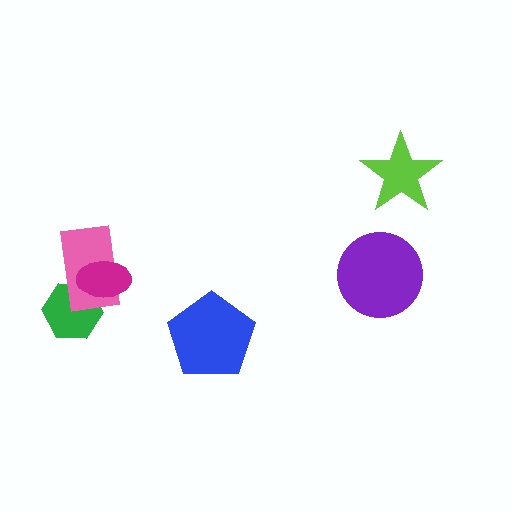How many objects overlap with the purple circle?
0 objects overlap with the purple circle.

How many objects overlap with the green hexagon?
2 objects overlap with the green hexagon.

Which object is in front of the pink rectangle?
The magenta ellipse is in front of the pink rectangle.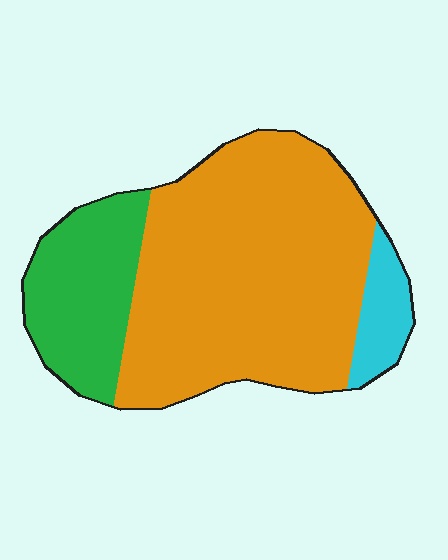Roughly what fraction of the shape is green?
Green takes up less than a quarter of the shape.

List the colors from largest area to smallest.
From largest to smallest: orange, green, cyan.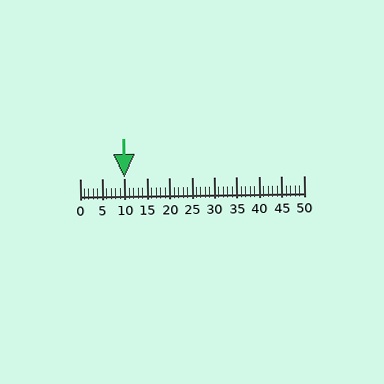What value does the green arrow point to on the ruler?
The green arrow points to approximately 10.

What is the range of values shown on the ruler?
The ruler shows values from 0 to 50.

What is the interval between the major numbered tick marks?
The major tick marks are spaced 5 units apart.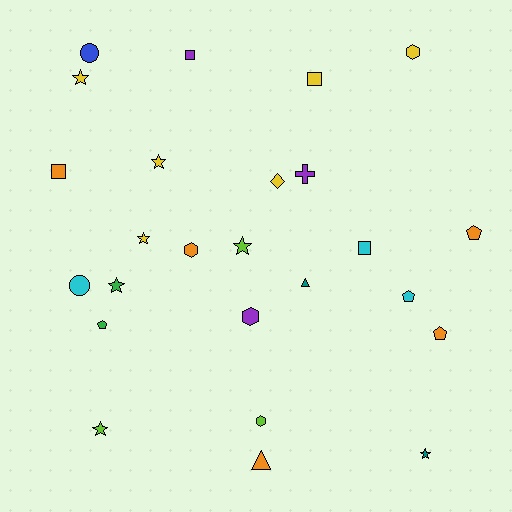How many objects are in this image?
There are 25 objects.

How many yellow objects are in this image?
There are 6 yellow objects.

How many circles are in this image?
There are 2 circles.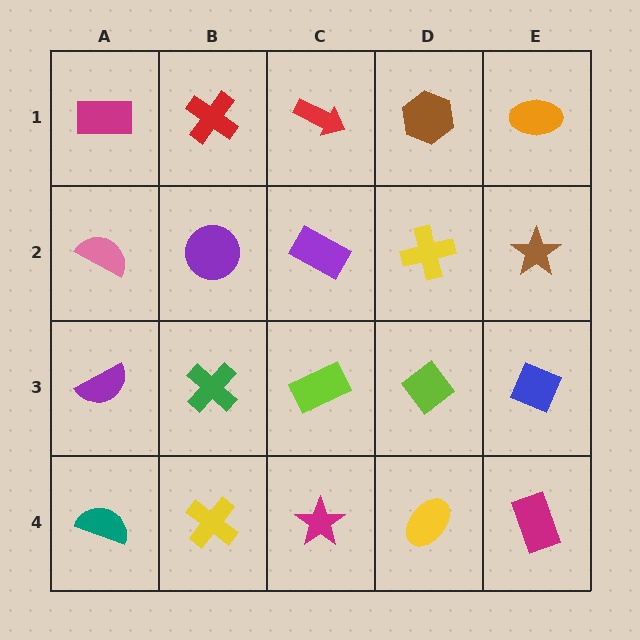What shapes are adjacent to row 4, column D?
A lime diamond (row 3, column D), a magenta star (row 4, column C), a magenta rectangle (row 4, column E).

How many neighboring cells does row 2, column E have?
3.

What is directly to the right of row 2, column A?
A purple circle.